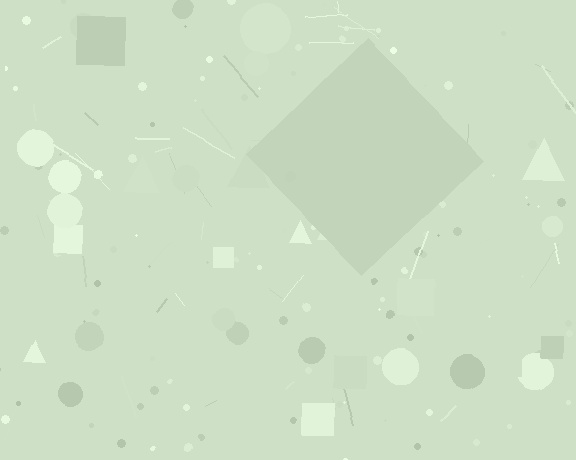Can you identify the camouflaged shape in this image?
The camouflaged shape is a diamond.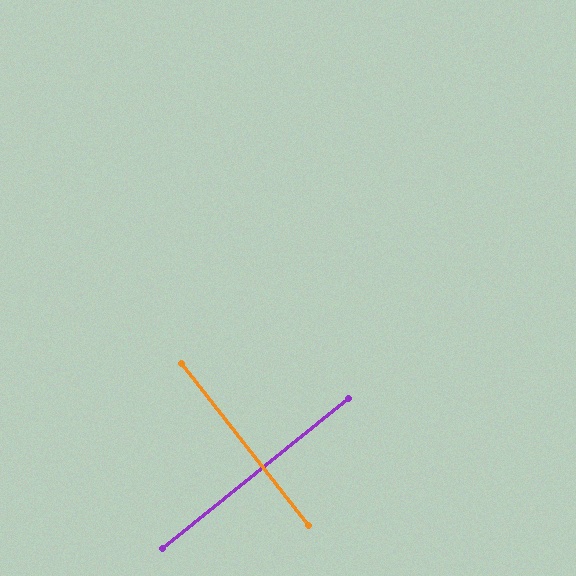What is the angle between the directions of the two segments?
Approximately 89 degrees.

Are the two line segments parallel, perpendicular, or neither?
Perpendicular — they meet at approximately 89°.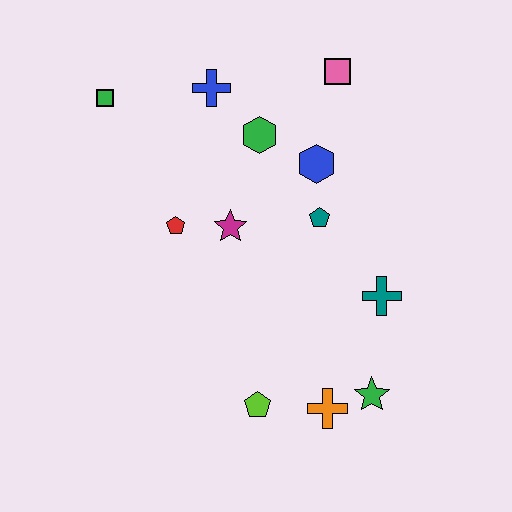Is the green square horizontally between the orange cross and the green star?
No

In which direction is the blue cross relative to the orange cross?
The blue cross is above the orange cross.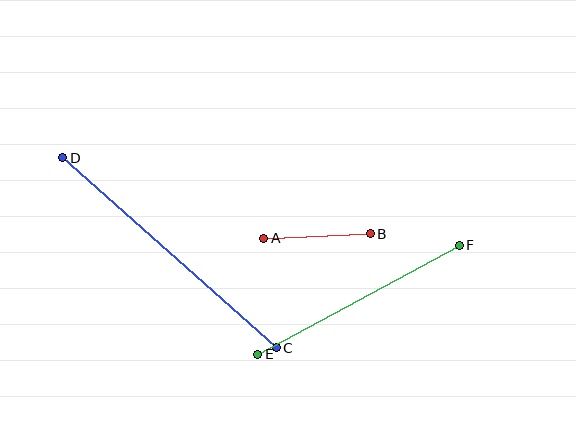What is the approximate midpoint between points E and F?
The midpoint is at approximately (358, 300) pixels.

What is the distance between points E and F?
The distance is approximately 229 pixels.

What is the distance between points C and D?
The distance is approximately 286 pixels.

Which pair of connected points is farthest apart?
Points C and D are farthest apart.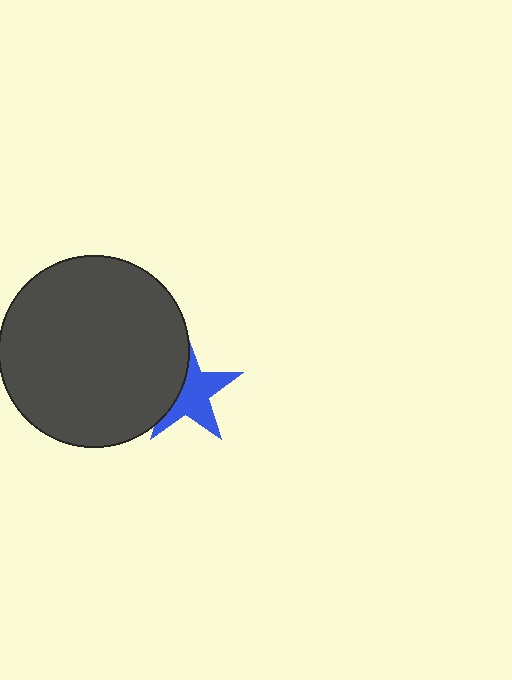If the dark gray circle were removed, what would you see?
You would see the complete blue star.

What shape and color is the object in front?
The object in front is a dark gray circle.